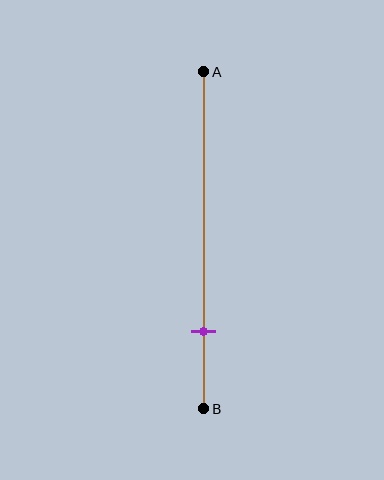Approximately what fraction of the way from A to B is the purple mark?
The purple mark is approximately 75% of the way from A to B.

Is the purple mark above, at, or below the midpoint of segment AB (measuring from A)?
The purple mark is below the midpoint of segment AB.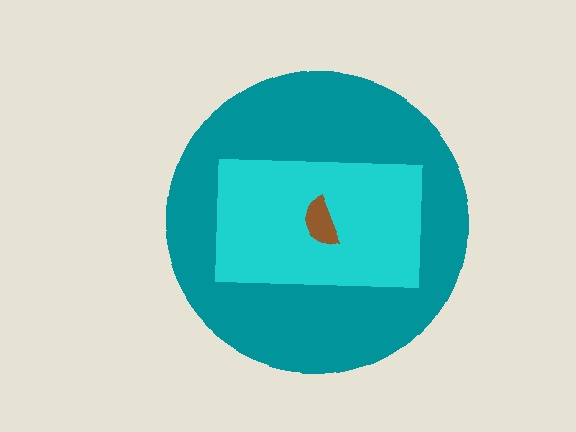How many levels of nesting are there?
3.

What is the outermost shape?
The teal circle.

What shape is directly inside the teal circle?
The cyan rectangle.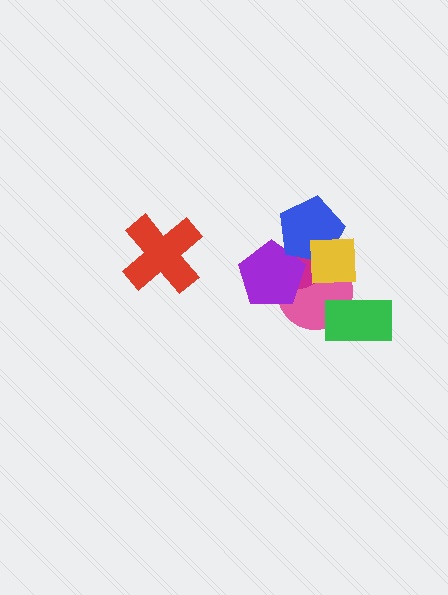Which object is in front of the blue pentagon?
The yellow square is in front of the blue pentagon.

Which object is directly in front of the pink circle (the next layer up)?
The green rectangle is directly in front of the pink circle.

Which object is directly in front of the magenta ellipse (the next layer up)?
The purple pentagon is directly in front of the magenta ellipse.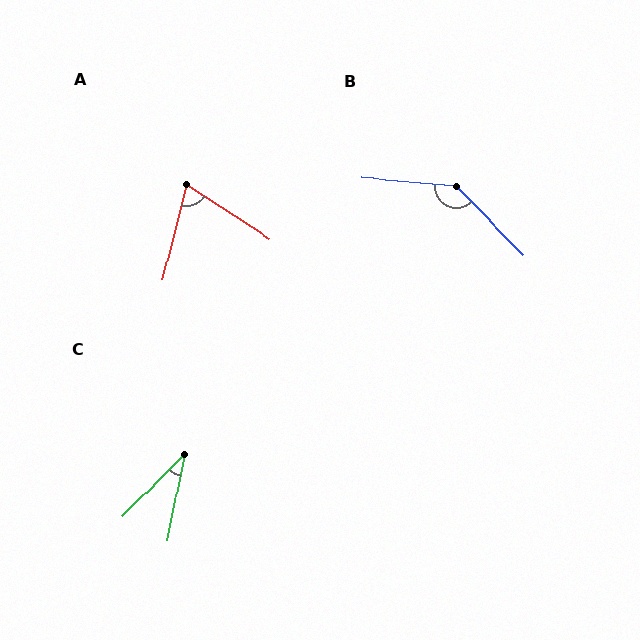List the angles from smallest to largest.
C (33°), A (71°), B (139°).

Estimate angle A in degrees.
Approximately 71 degrees.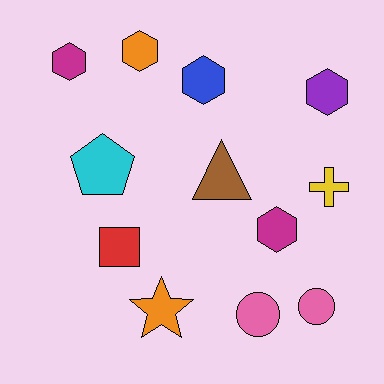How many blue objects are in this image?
There is 1 blue object.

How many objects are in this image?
There are 12 objects.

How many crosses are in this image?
There is 1 cross.